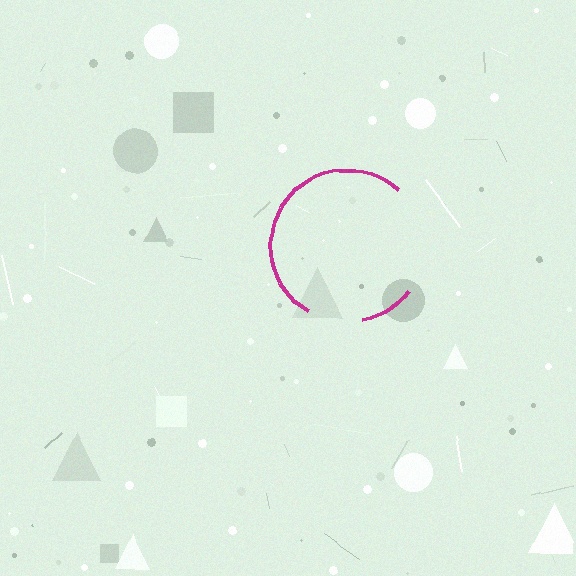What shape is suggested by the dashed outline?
The dashed outline suggests a circle.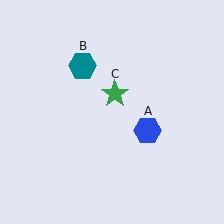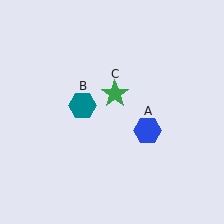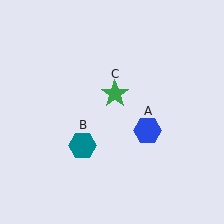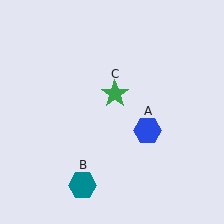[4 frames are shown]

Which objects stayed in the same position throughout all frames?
Blue hexagon (object A) and green star (object C) remained stationary.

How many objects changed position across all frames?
1 object changed position: teal hexagon (object B).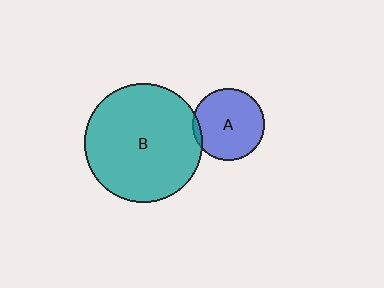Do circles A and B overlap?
Yes.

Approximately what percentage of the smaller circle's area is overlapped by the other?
Approximately 5%.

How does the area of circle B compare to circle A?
Approximately 2.7 times.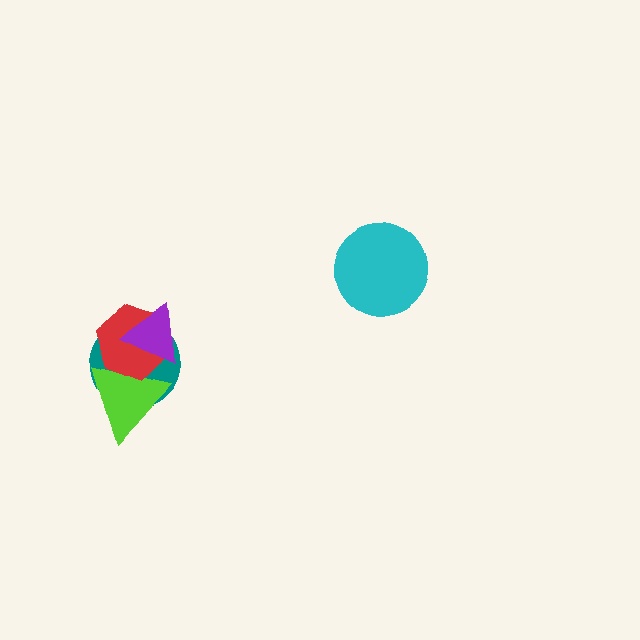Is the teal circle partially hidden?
Yes, it is partially covered by another shape.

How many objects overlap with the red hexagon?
3 objects overlap with the red hexagon.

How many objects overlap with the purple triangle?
3 objects overlap with the purple triangle.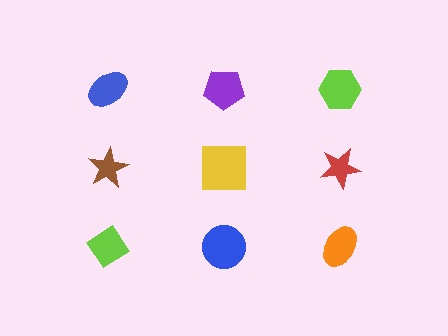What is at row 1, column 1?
A blue ellipse.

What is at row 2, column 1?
A brown star.